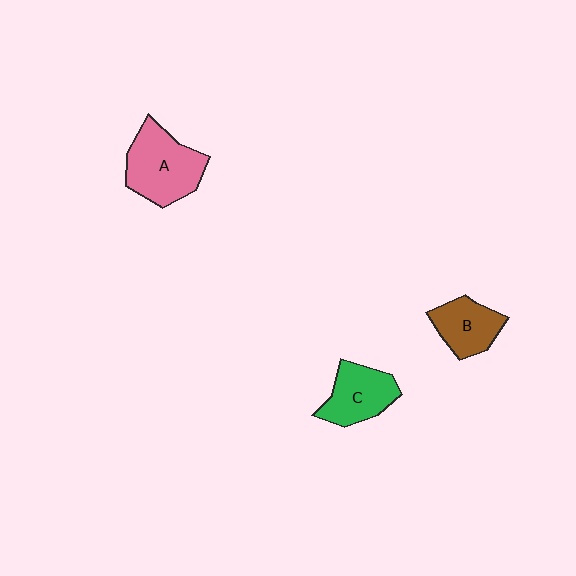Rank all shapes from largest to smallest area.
From largest to smallest: A (pink), C (green), B (brown).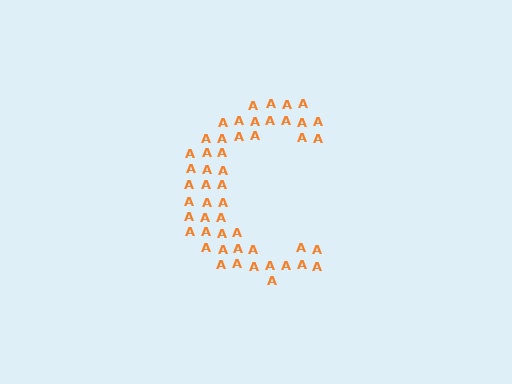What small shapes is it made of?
It is made of small letter A's.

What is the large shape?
The large shape is the letter C.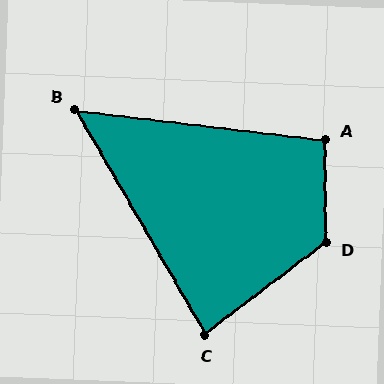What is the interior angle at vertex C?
Approximately 83 degrees (acute).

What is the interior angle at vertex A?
Approximately 97 degrees (obtuse).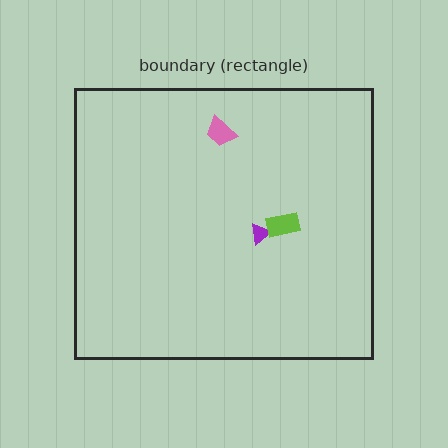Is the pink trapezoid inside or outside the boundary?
Inside.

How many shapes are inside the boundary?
3 inside, 0 outside.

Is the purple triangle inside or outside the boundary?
Inside.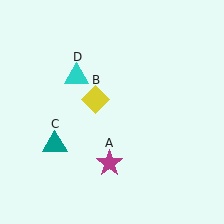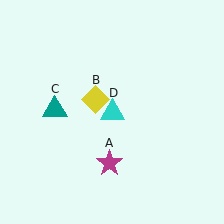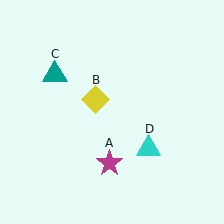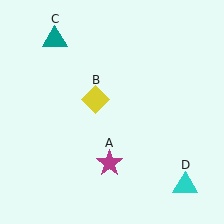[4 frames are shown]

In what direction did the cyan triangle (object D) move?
The cyan triangle (object D) moved down and to the right.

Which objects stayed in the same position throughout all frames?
Magenta star (object A) and yellow diamond (object B) remained stationary.